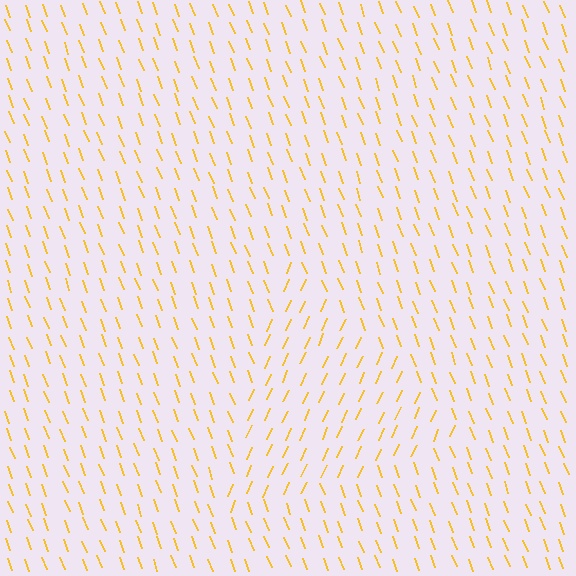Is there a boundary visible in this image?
Yes, there is a texture boundary formed by a change in line orientation.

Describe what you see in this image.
The image is filled with small yellow line segments. A triangle region in the image has lines oriented differently from the surrounding lines, creating a visible texture boundary.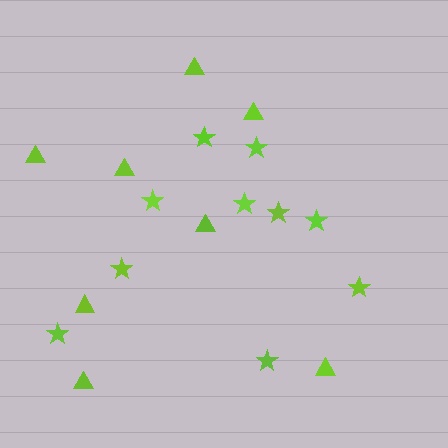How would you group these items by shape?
There are 2 groups: one group of triangles (8) and one group of stars (10).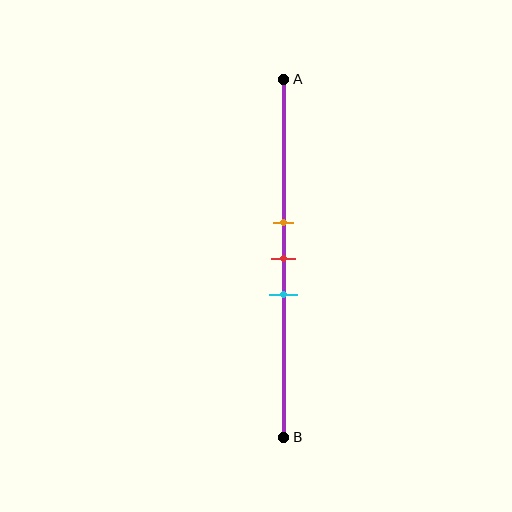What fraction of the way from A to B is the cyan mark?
The cyan mark is approximately 60% (0.6) of the way from A to B.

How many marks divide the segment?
There are 3 marks dividing the segment.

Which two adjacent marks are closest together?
The orange and red marks are the closest adjacent pair.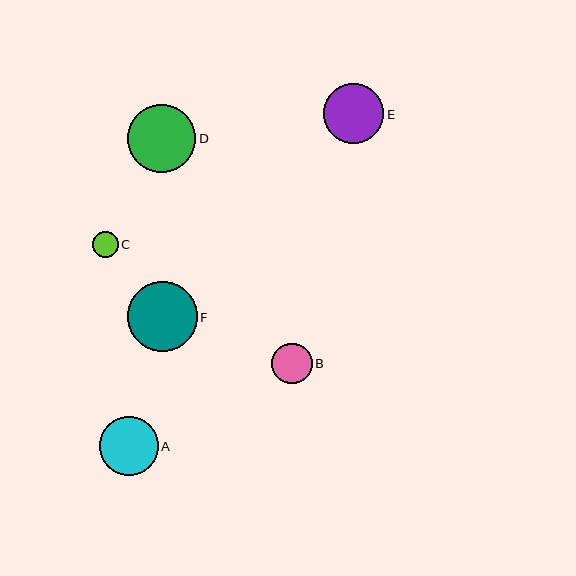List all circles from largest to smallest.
From largest to smallest: F, D, E, A, B, C.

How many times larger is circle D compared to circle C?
Circle D is approximately 2.6 times the size of circle C.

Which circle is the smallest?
Circle C is the smallest with a size of approximately 26 pixels.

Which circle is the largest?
Circle F is the largest with a size of approximately 69 pixels.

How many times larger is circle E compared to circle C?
Circle E is approximately 2.3 times the size of circle C.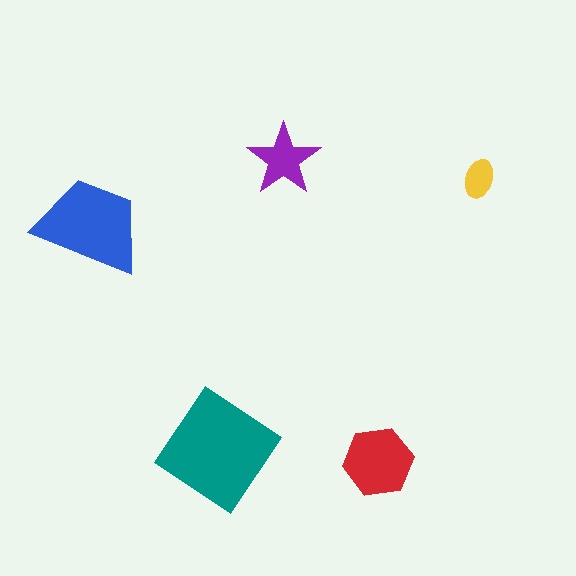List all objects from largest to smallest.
The teal diamond, the blue trapezoid, the red hexagon, the purple star, the yellow ellipse.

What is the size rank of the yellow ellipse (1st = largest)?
5th.